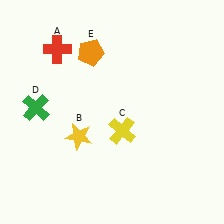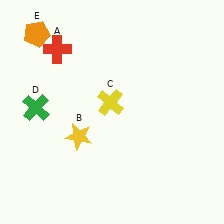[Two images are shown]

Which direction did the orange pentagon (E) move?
The orange pentagon (E) moved left.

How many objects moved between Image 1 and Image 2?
2 objects moved between the two images.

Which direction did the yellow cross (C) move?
The yellow cross (C) moved up.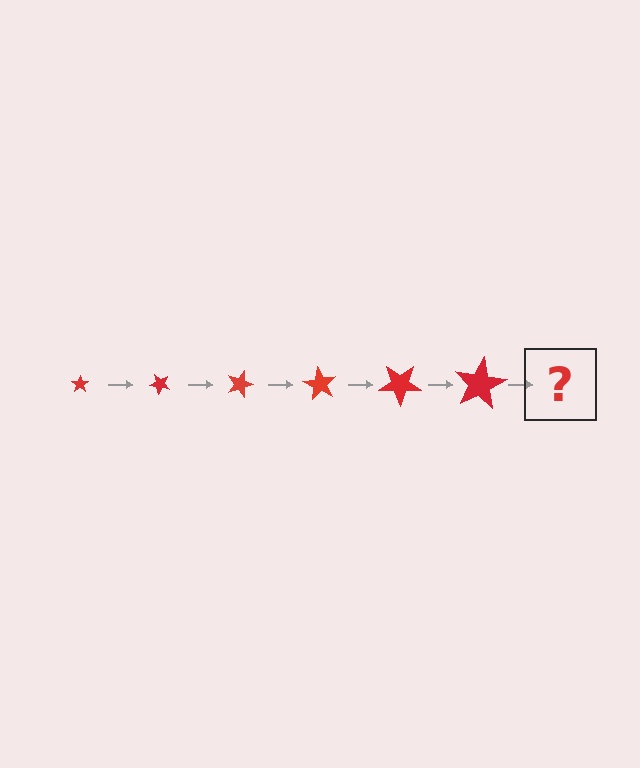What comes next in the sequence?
The next element should be a star, larger than the previous one and rotated 270 degrees from the start.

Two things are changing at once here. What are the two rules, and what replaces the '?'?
The two rules are that the star grows larger each step and it rotates 45 degrees each step. The '?' should be a star, larger than the previous one and rotated 270 degrees from the start.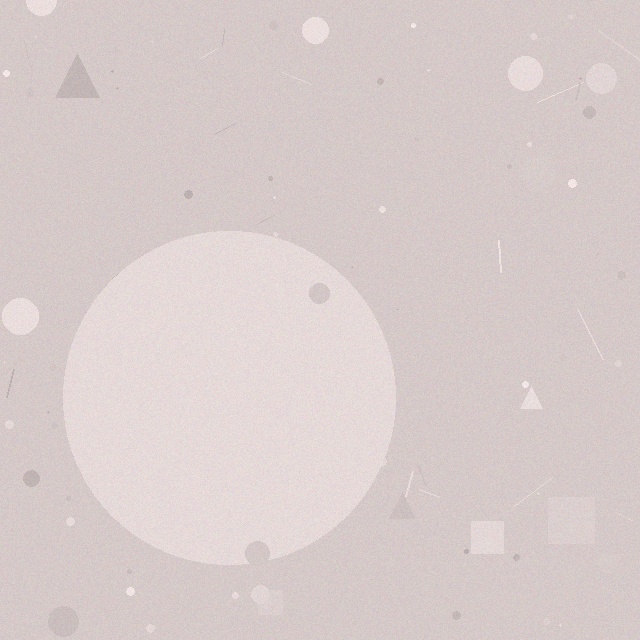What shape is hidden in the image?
A circle is hidden in the image.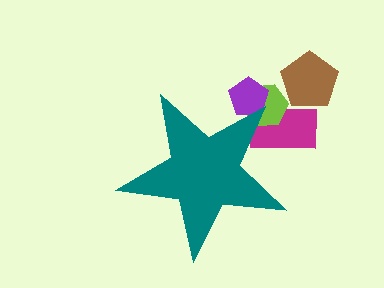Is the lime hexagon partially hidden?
Yes, the lime hexagon is partially hidden behind the teal star.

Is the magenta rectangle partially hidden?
Yes, the magenta rectangle is partially hidden behind the teal star.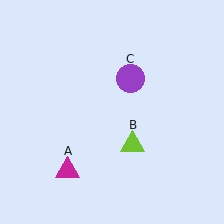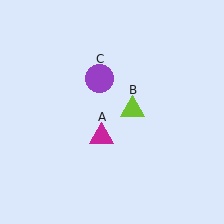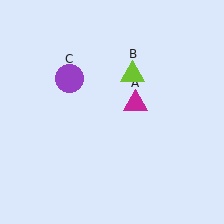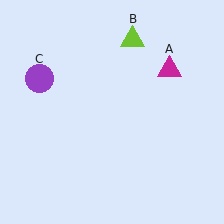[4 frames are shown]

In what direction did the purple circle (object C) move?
The purple circle (object C) moved left.